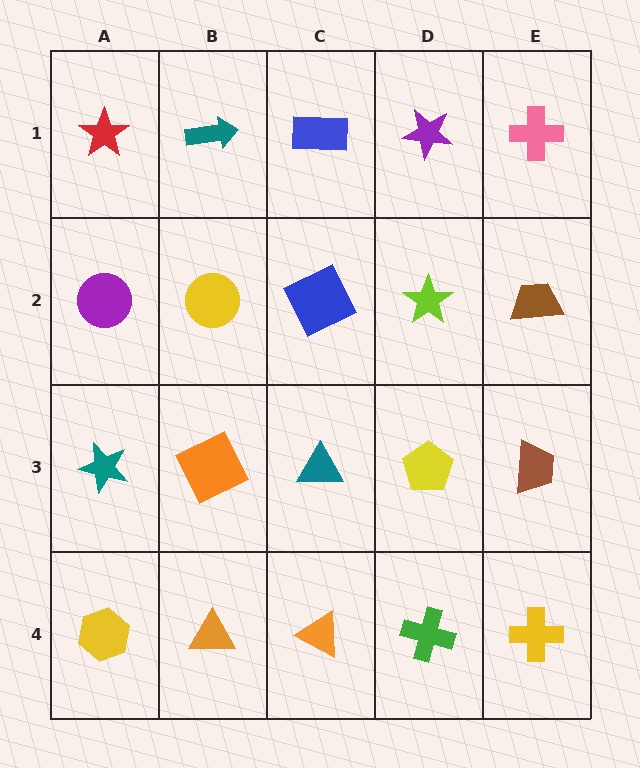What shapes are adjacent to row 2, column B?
A teal arrow (row 1, column B), an orange square (row 3, column B), a purple circle (row 2, column A), a blue square (row 2, column C).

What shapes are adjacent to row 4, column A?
A teal star (row 3, column A), an orange triangle (row 4, column B).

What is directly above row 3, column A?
A purple circle.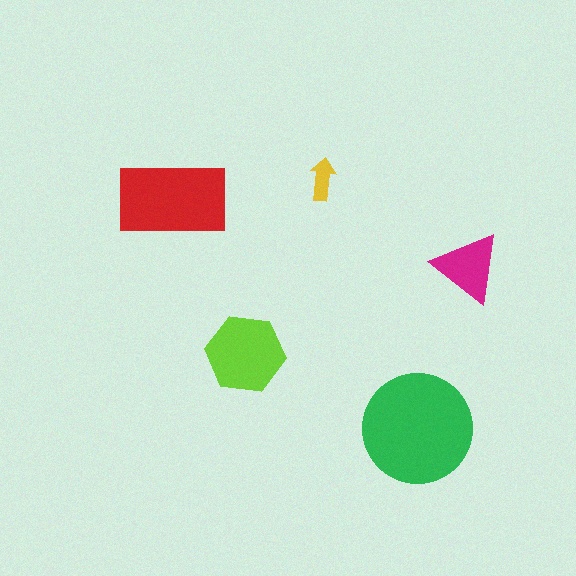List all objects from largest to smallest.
The green circle, the red rectangle, the lime hexagon, the magenta triangle, the yellow arrow.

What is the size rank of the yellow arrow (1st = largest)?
5th.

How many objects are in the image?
There are 5 objects in the image.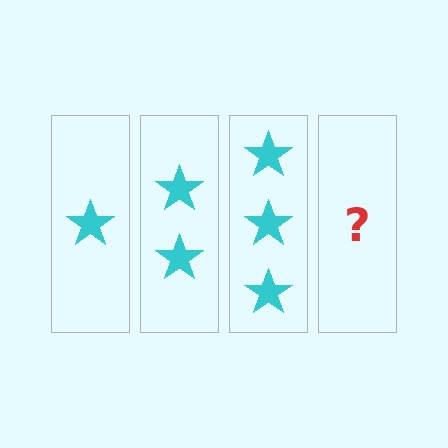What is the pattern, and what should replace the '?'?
The pattern is that each step adds one more star. The '?' should be 4 stars.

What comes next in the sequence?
The next element should be 4 stars.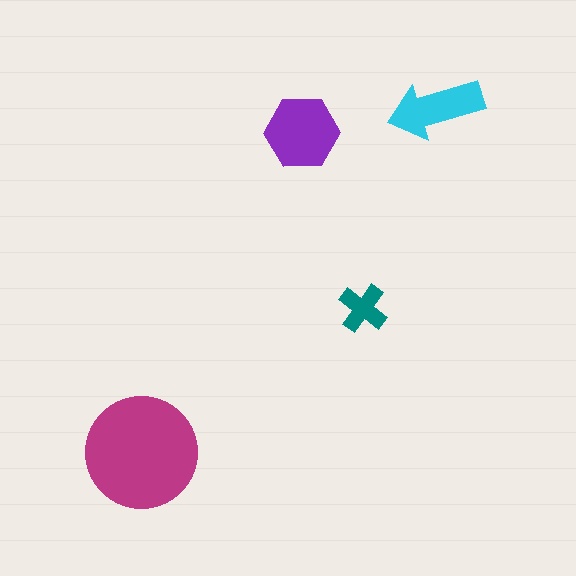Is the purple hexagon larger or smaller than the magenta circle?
Smaller.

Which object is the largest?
The magenta circle.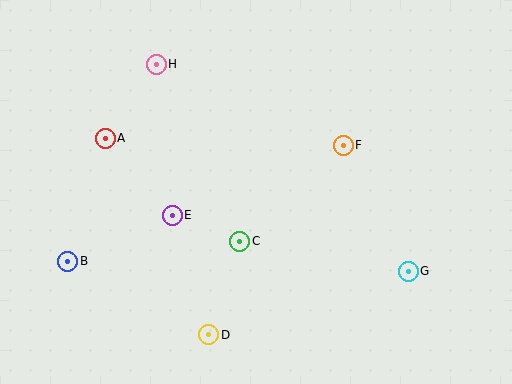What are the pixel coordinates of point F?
Point F is at (343, 145).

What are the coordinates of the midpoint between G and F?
The midpoint between G and F is at (376, 208).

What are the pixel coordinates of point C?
Point C is at (240, 241).